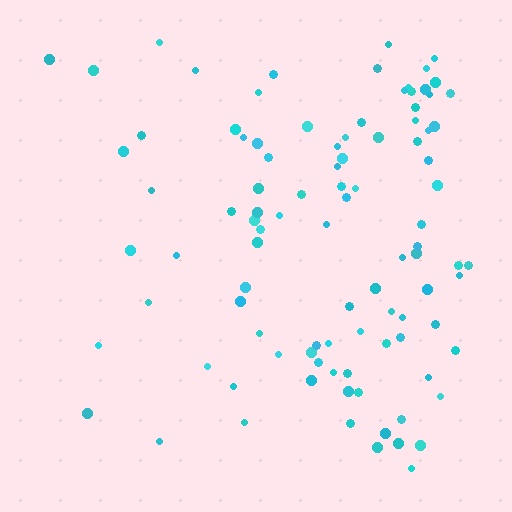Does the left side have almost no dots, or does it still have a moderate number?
Still a moderate number, just noticeably fewer than the right.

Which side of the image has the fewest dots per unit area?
The left.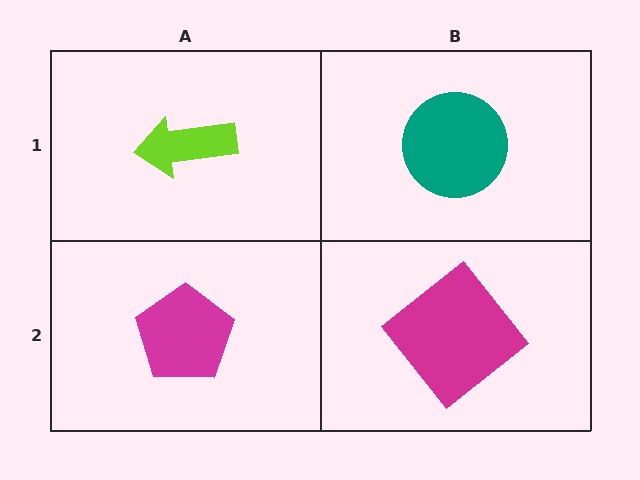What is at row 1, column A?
A lime arrow.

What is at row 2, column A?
A magenta pentagon.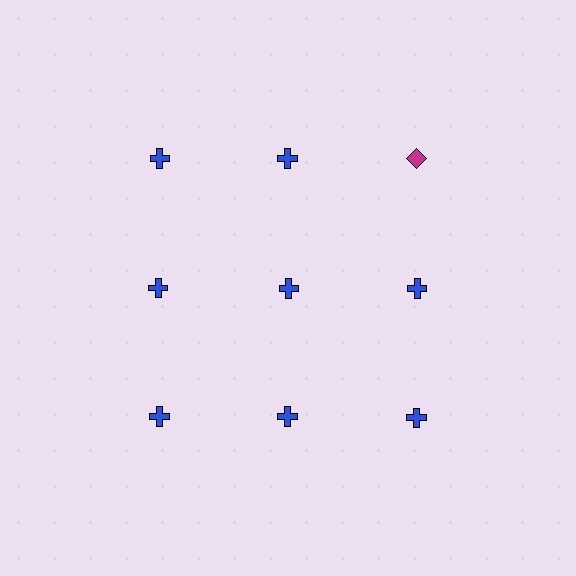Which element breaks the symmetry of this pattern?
The magenta diamond in the top row, center column breaks the symmetry. All other shapes are blue crosses.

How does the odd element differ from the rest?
It differs in both color (magenta instead of blue) and shape (diamond instead of cross).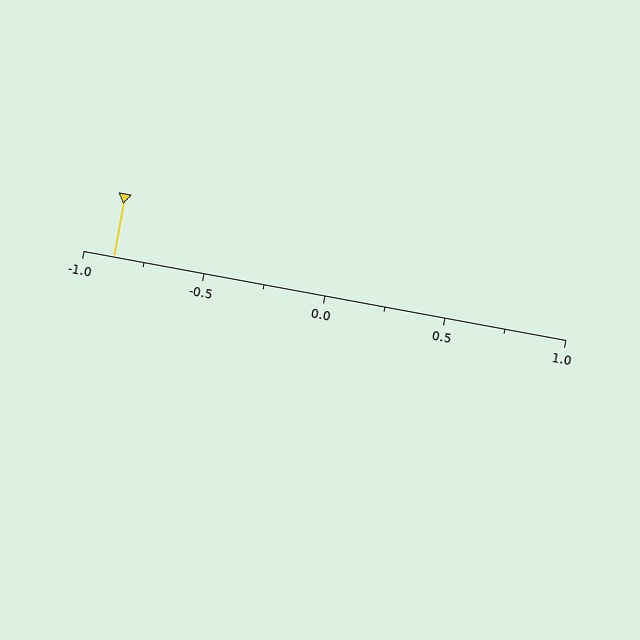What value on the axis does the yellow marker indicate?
The marker indicates approximately -0.88.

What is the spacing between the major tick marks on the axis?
The major ticks are spaced 0.5 apart.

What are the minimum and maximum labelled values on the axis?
The axis runs from -1.0 to 1.0.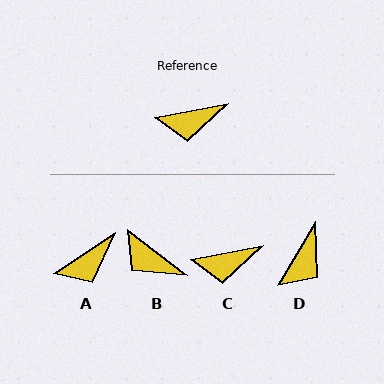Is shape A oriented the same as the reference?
No, it is off by about 23 degrees.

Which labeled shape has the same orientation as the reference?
C.